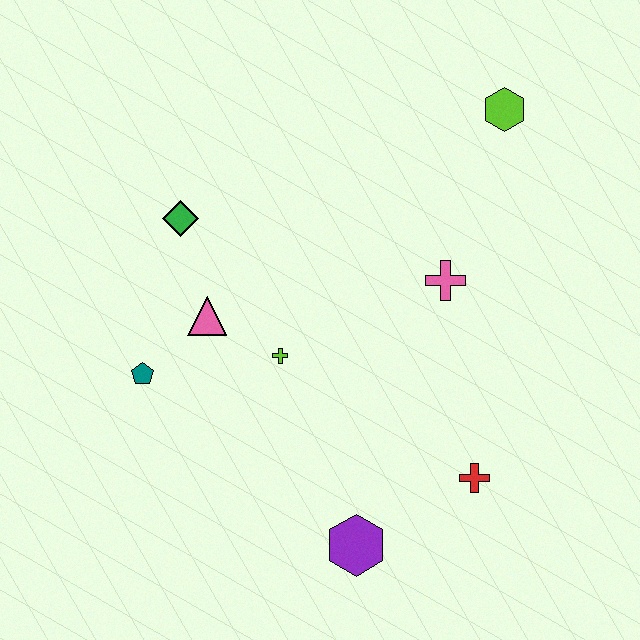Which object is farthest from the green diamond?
The red cross is farthest from the green diamond.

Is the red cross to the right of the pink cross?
Yes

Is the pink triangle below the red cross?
No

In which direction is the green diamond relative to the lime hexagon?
The green diamond is to the left of the lime hexagon.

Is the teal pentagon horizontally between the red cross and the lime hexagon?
No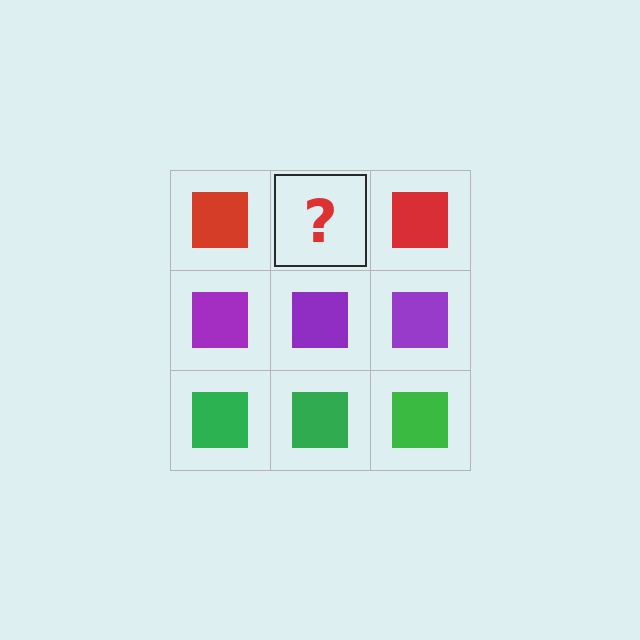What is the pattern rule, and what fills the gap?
The rule is that each row has a consistent color. The gap should be filled with a red square.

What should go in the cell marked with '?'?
The missing cell should contain a red square.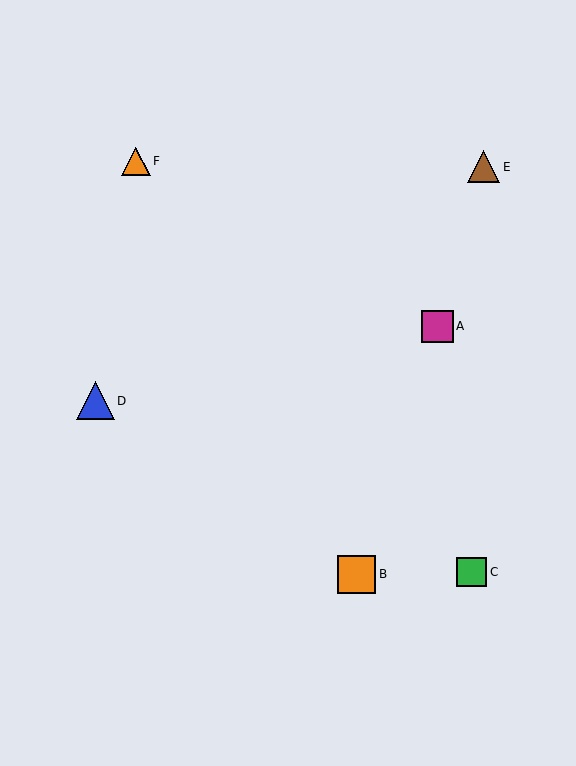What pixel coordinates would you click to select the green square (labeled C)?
Click at (472, 572) to select the green square C.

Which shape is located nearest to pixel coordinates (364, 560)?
The orange square (labeled B) at (356, 574) is nearest to that location.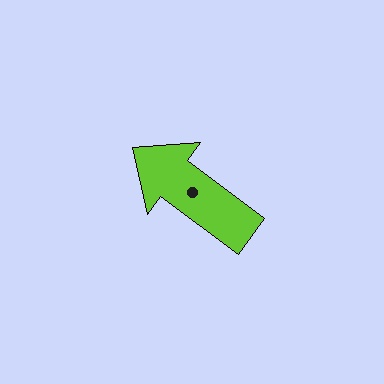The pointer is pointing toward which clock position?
Roughly 10 o'clock.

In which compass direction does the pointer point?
Northwest.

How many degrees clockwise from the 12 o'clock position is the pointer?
Approximately 307 degrees.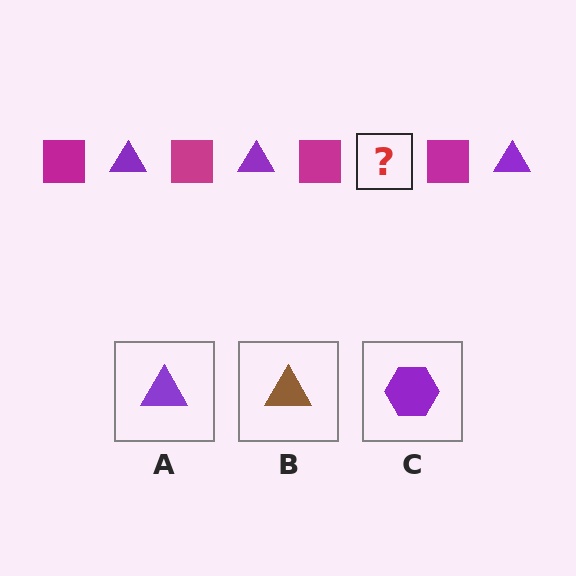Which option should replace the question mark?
Option A.